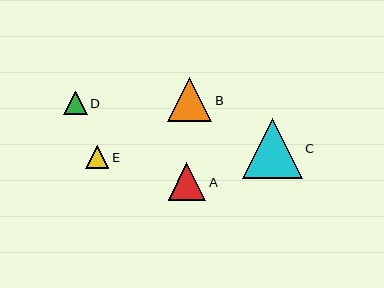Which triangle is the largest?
Triangle C is the largest with a size of approximately 60 pixels.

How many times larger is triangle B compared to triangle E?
Triangle B is approximately 1.9 times the size of triangle E.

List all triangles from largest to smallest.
From largest to smallest: C, B, A, D, E.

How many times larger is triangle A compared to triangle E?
Triangle A is approximately 1.6 times the size of triangle E.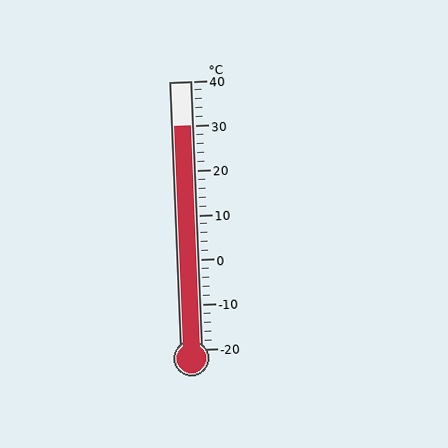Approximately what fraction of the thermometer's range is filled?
The thermometer is filled to approximately 85% of its range.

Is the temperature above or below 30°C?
The temperature is at 30°C.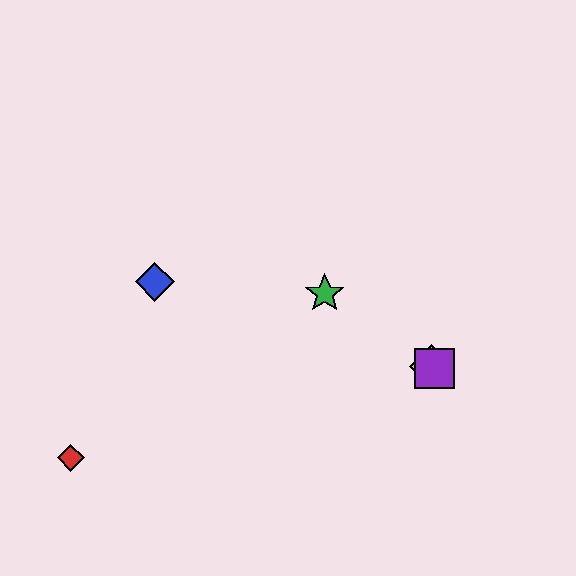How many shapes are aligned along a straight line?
3 shapes (the green star, the yellow diamond, the purple square) are aligned along a straight line.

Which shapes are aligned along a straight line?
The green star, the yellow diamond, the purple square are aligned along a straight line.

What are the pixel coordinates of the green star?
The green star is at (325, 293).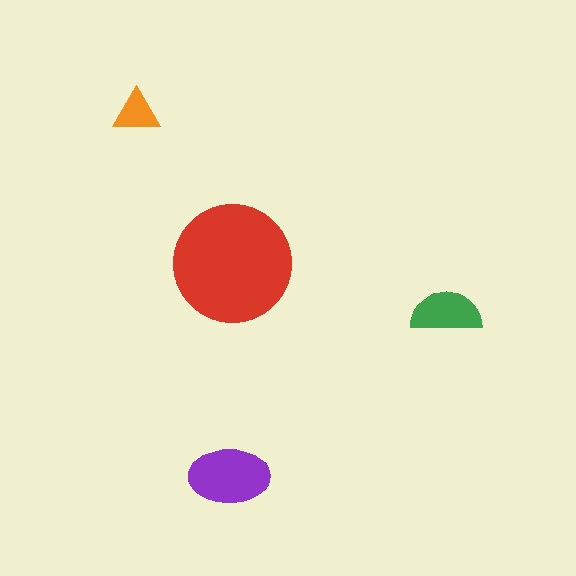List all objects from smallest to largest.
The orange triangle, the green semicircle, the purple ellipse, the red circle.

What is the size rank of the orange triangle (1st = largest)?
4th.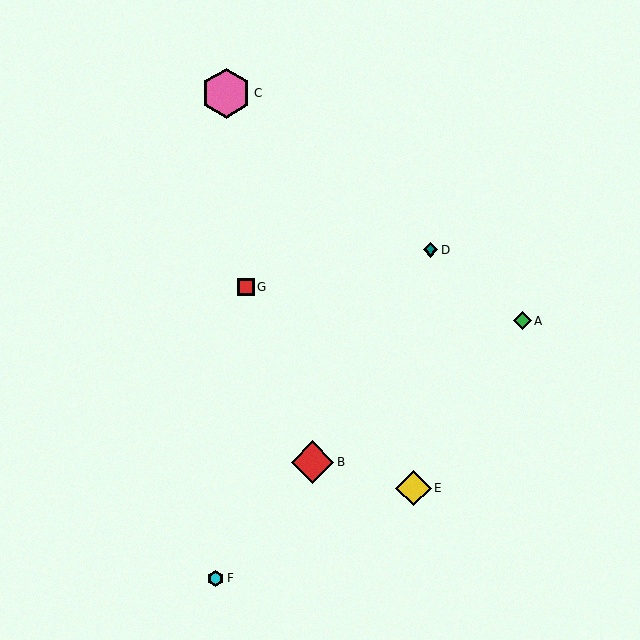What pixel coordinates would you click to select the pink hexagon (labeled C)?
Click at (226, 93) to select the pink hexagon C.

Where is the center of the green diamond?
The center of the green diamond is at (522, 321).